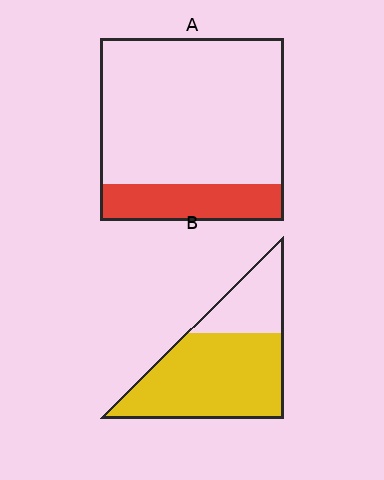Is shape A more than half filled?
No.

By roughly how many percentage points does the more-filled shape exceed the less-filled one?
By roughly 50 percentage points (B over A).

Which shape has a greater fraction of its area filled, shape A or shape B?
Shape B.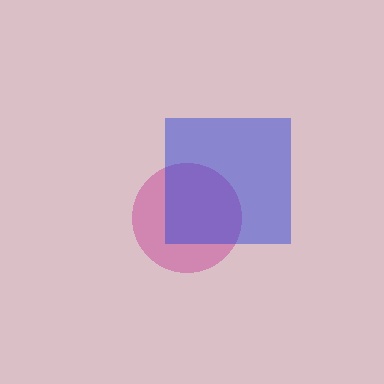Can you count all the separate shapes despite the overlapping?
Yes, there are 2 separate shapes.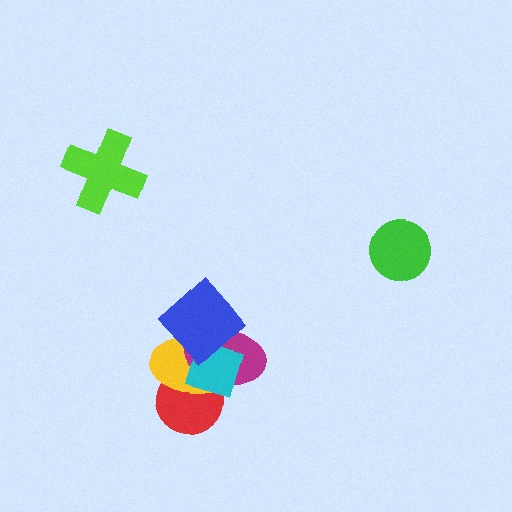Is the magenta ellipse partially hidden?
Yes, it is partially covered by another shape.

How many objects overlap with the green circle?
0 objects overlap with the green circle.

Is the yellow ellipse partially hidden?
Yes, it is partially covered by another shape.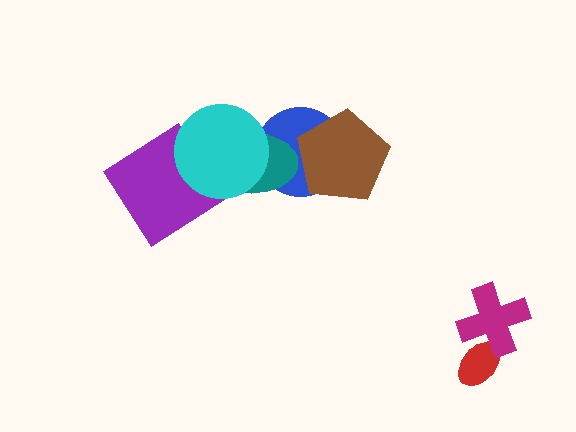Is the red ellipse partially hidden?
Yes, it is partially covered by another shape.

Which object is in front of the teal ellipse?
The cyan circle is in front of the teal ellipse.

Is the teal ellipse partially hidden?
Yes, it is partially covered by another shape.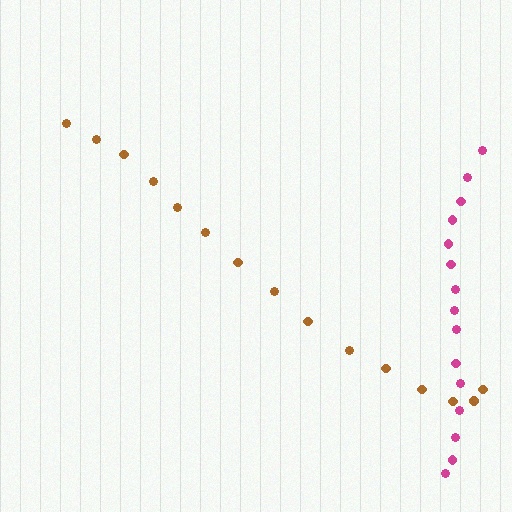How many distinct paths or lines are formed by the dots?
There are 2 distinct paths.